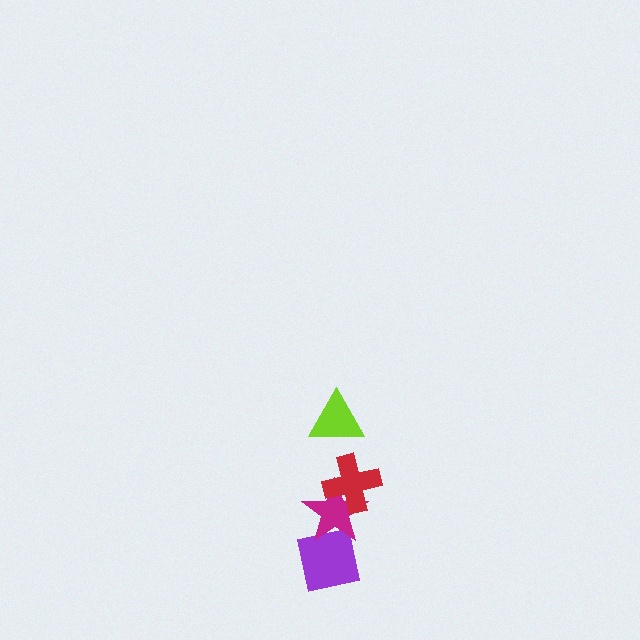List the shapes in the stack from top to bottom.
From top to bottom: the lime triangle, the red cross, the magenta star, the purple square.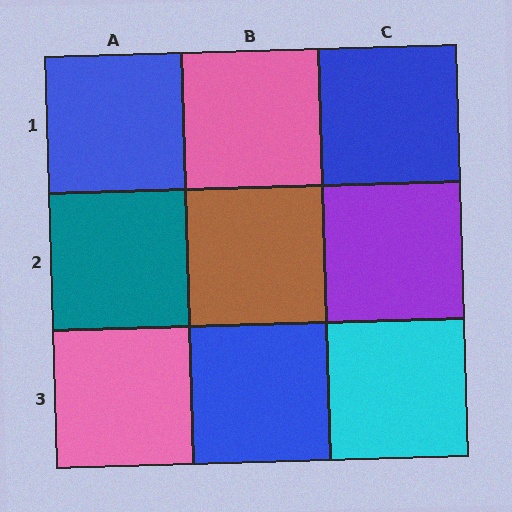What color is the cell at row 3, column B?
Blue.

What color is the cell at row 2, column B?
Brown.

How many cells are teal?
1 cell is teal.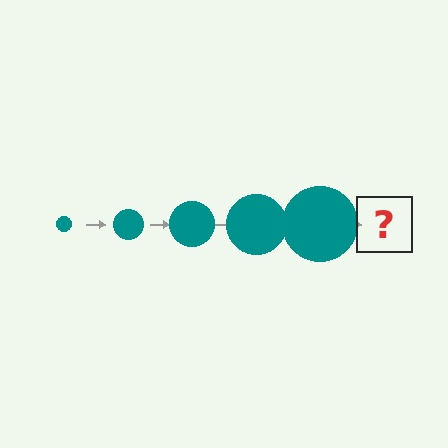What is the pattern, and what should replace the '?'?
The pattern is that the circle gets progressively larger each step. The '?' should be a teal circle, larger than the previous one.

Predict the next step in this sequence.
The next step is a teal circle, larger than the previous one.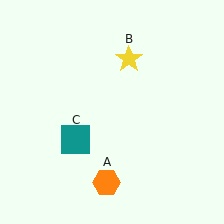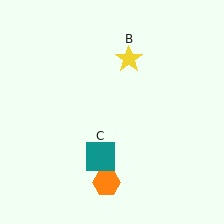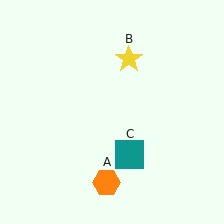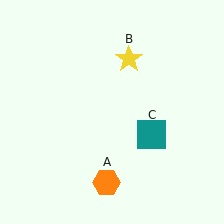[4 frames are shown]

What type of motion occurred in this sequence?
The teal square (object C) rotated counterclockwise around the center of the scene.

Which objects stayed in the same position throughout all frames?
Orange hexagon (object A) and yellow star (object B) remained stationary.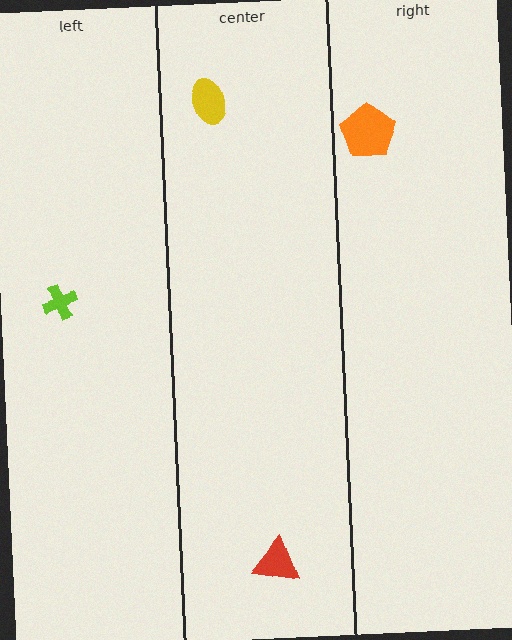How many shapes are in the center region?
2.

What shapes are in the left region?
The lime cross.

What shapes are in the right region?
The orange pentagon.